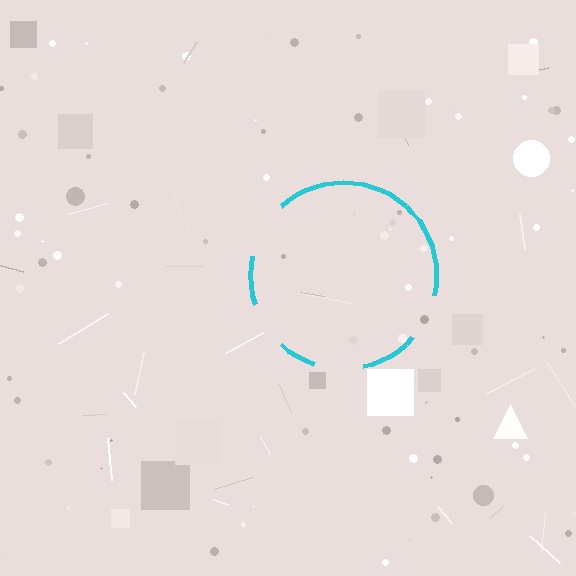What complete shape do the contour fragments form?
The contour fragments form a circle.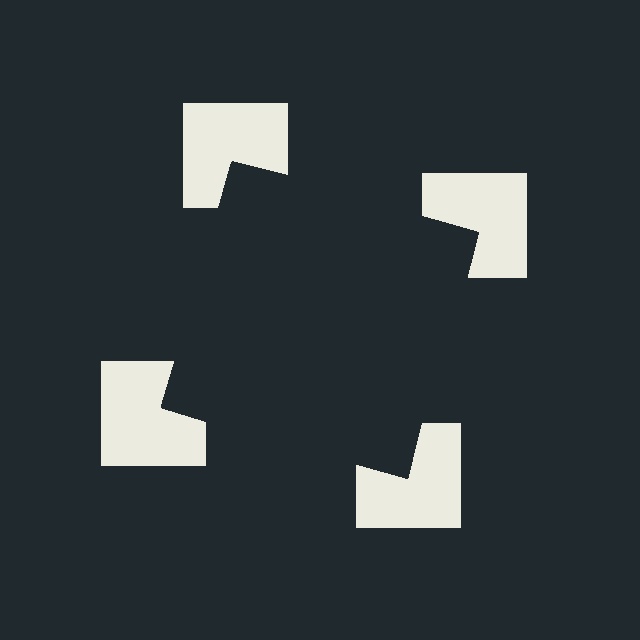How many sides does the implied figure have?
4 sides.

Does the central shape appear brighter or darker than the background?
It typically appears slightly darker than the background, even though no actual brightness change is drawn.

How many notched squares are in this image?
There are 4 — one at each vertex of the illusory square.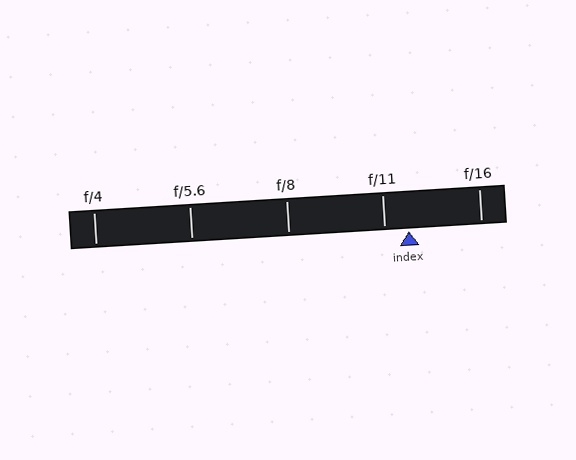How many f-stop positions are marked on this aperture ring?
There are 5 f-stop positions marked.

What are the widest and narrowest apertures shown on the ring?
The widest aperture shown is f/4 and the narrowest is f/16.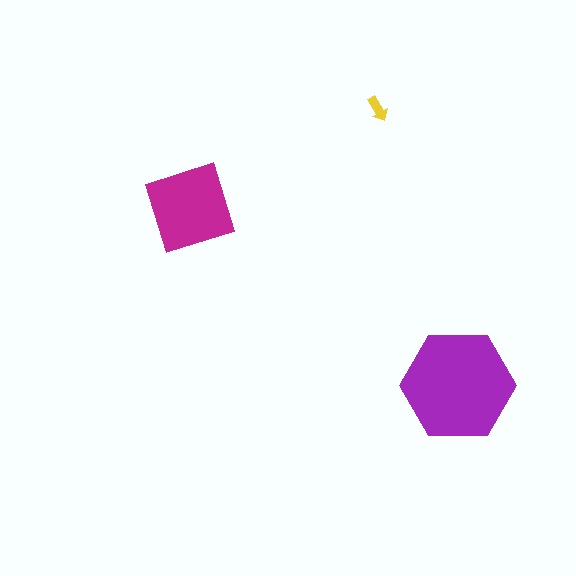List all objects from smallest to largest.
The yellow arrow, the magenta square, the purple hexagon.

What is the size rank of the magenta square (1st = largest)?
2nd.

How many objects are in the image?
There are 3 objects in the image.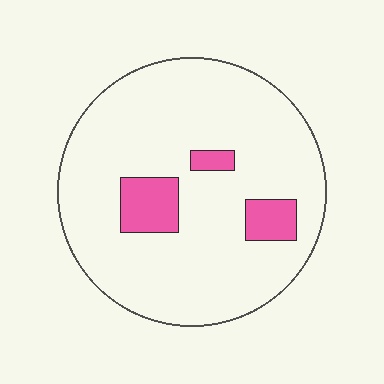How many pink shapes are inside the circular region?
3.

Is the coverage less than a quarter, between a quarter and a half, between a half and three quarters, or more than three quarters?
Less than a quarter.